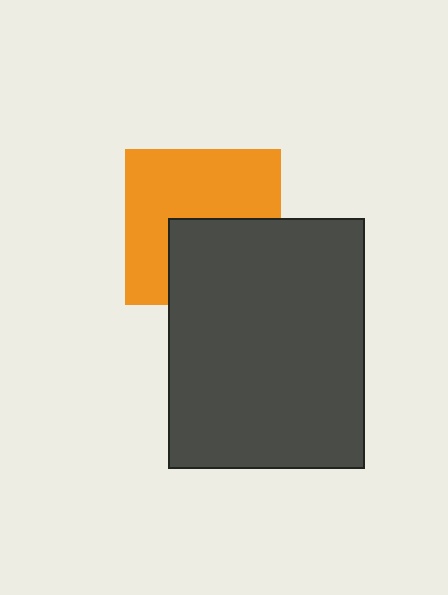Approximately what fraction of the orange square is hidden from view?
Roughly 41% of the orange square is hidden behind the dark gray rectangle.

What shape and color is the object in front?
The object in front is a dark gray rectangle.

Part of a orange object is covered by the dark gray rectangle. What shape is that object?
It is a square.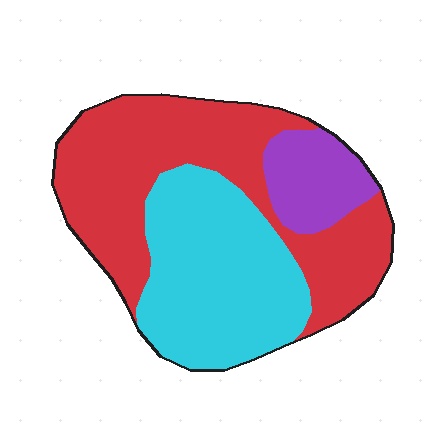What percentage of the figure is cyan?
Cyan takes up about three eighths (3/8) of the figure.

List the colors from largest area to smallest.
From largest to smallest: red, cyan, purple.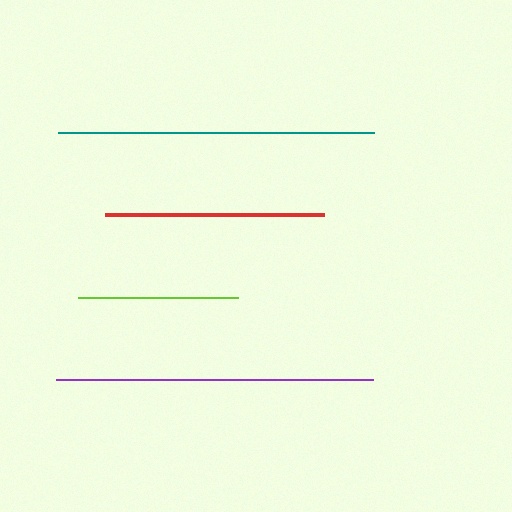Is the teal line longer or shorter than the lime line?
The teal line is longer than the lime line.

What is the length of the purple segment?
The purple segment is approximately 317 pixels long.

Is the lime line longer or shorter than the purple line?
The purple line is longer than the lime line.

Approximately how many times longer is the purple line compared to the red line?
The purple line is approximately 1.5 times the length of the red line.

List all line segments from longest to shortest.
From longest to shortest: purple, teal, red, lime.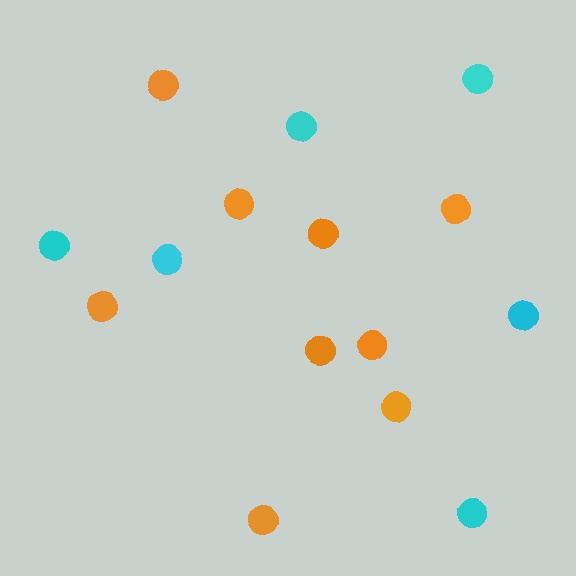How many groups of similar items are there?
There are 2 groups: one group of orange circles (9) and one group of cyan circles (6).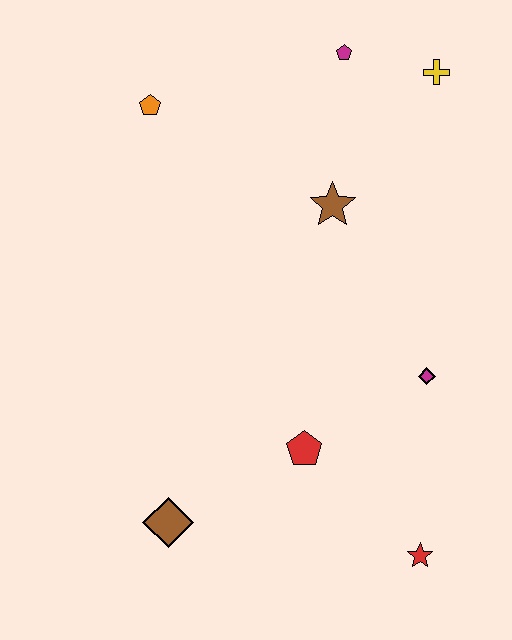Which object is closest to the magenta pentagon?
The yellow cross is closest to the magenta pentagon.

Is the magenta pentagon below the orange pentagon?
No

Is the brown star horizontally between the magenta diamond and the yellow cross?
No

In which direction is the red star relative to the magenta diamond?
The red star is below the magenta diamond.